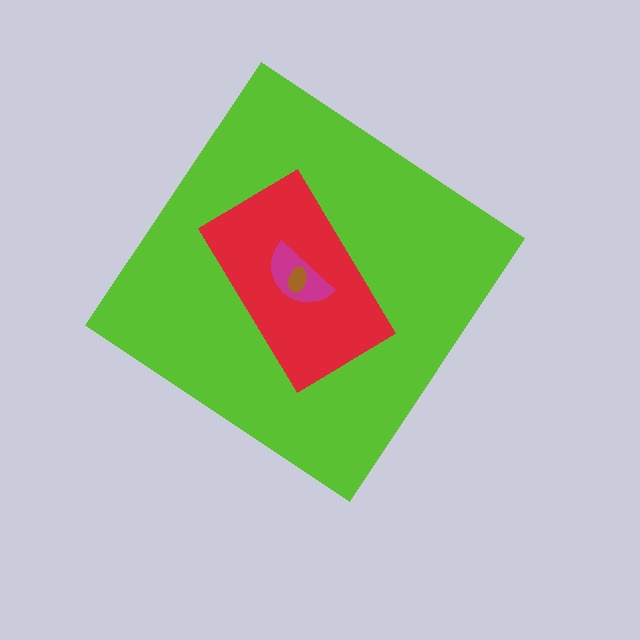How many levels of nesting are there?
4.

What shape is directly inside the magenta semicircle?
The brown ellipse.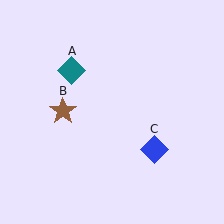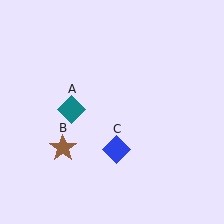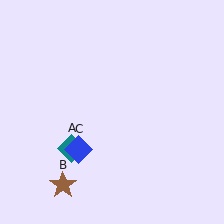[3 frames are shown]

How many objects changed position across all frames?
3 objects changed position: teal diamond (object A), brown star (object B), blue diamond (object C).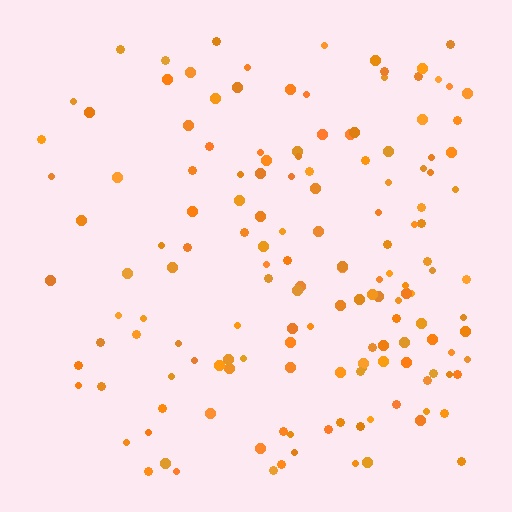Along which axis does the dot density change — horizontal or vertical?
Horizontal.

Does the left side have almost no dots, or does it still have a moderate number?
Still a moderate number, just noticeably fewer than the right.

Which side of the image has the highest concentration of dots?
The right.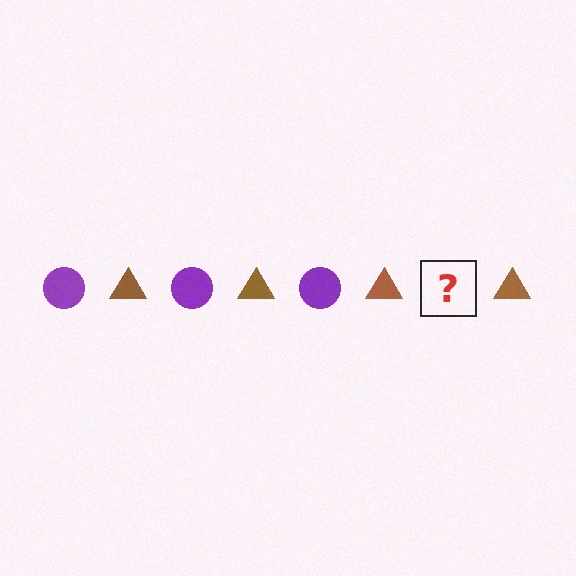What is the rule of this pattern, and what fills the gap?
The rule is that the pattern alternates between purple circle and brown triangle. The gap should be filled with a purple circle.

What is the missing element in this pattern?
The missing element is a purple circle.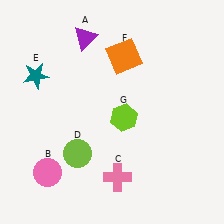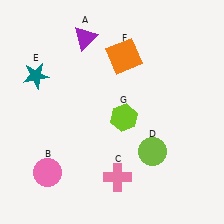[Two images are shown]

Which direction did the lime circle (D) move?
The lime circle (D) moved right.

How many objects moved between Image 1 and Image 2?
1 object moved between the two images.